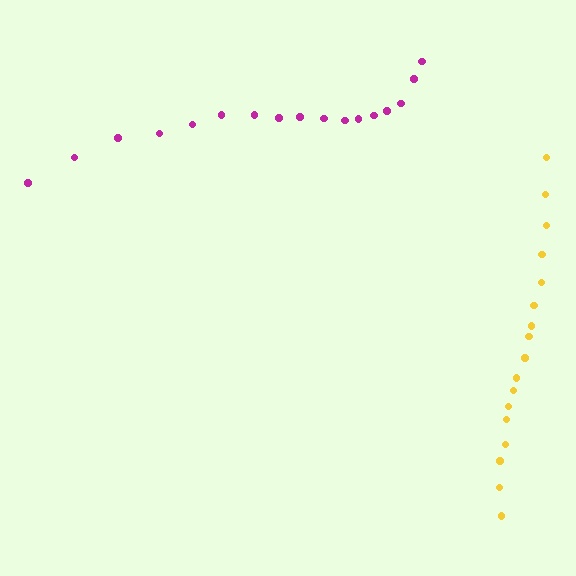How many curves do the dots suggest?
There are 2 distinct paths.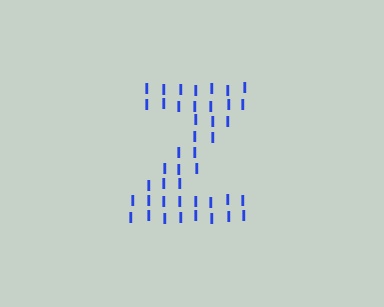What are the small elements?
The small elements are letter I's.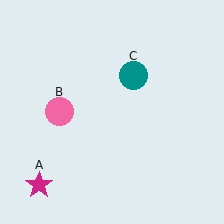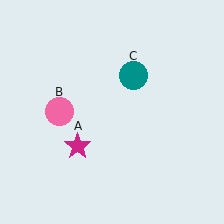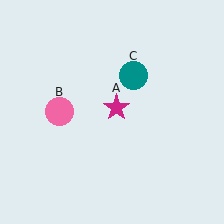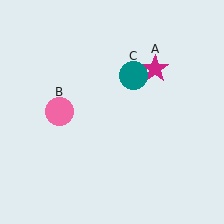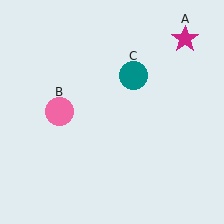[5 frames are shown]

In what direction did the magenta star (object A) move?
The magenta star (object A) moved up and to the right.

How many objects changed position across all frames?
1 object changed position: magenta star (object A).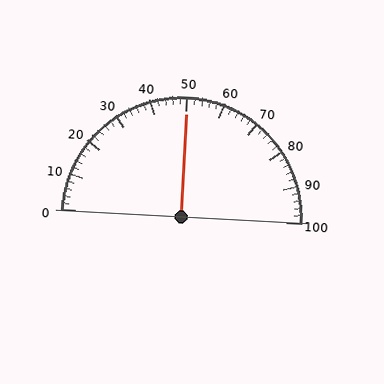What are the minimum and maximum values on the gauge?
The gauge ranges from 0 to 100.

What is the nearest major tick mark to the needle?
The nearest major tick mark is 50.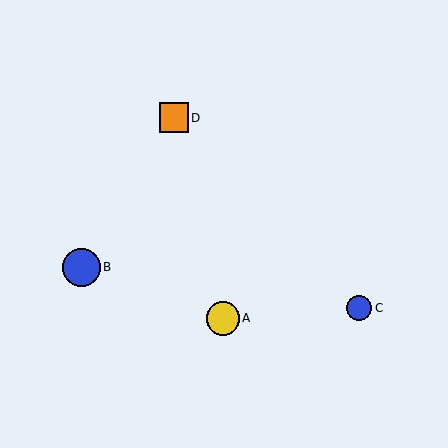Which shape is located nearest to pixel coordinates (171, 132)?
The orange square (labeled D) at (174, 118) is nearest to that location.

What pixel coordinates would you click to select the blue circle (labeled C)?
Click at (359, 308) to select the blue circle C.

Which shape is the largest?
The blue circle (labeled B) is the largest.